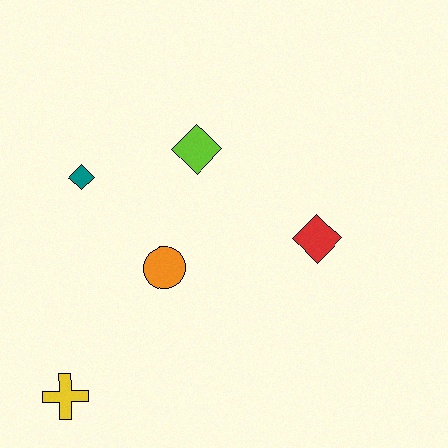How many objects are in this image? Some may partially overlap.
There are 5 objects.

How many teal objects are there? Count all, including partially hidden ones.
There is 1 teal object.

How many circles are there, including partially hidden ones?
There is 1 circle.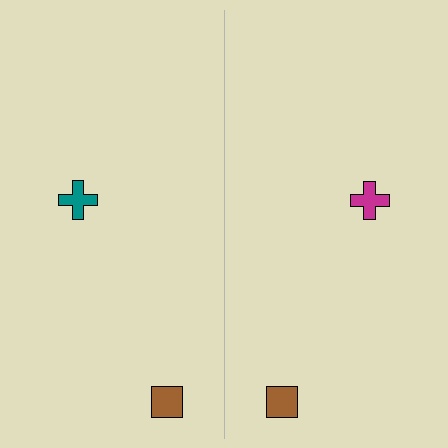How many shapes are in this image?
There are 4 shapes in this image.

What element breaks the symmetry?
The magenta cross on the right side breaks the symmetry — its mirror counterpart is teal.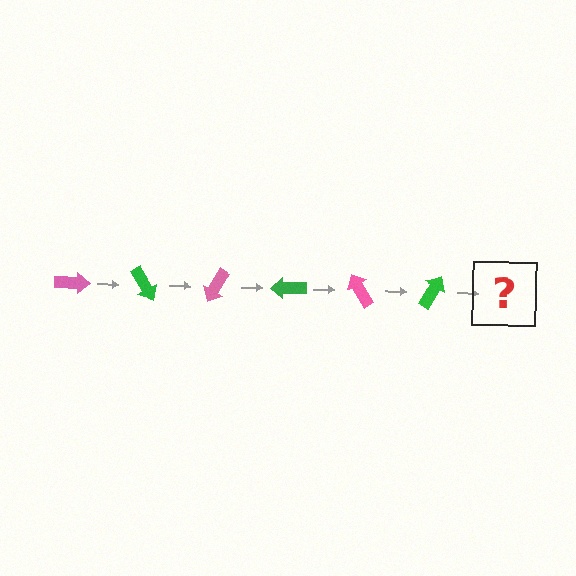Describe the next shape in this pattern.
It should be a pink arrow, rotated 360 degrees from the start.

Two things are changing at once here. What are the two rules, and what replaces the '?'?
The two rules are that it rotates 60 degrees each step and the color cycles through pink and green. The '?' should be a pink arrow, rotated 360 degrees from the start.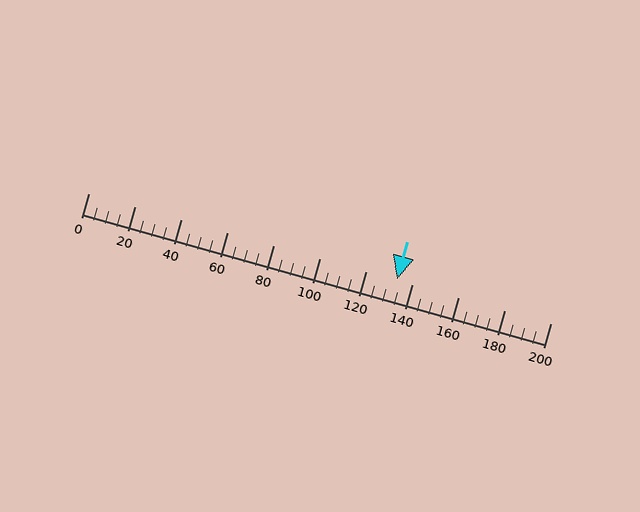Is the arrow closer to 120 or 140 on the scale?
The arrow is closer to 140.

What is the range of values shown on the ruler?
The ruler shows values from 0 to 200.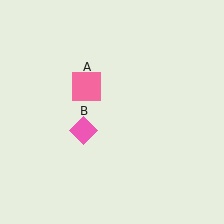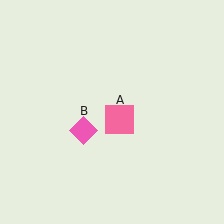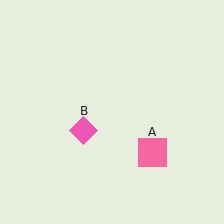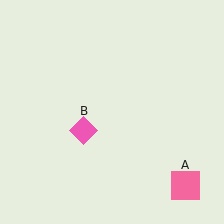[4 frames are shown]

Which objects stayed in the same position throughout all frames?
Pink diamond (object B) remained stationary.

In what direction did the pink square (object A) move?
The pink square (object A) moved down and to the right.